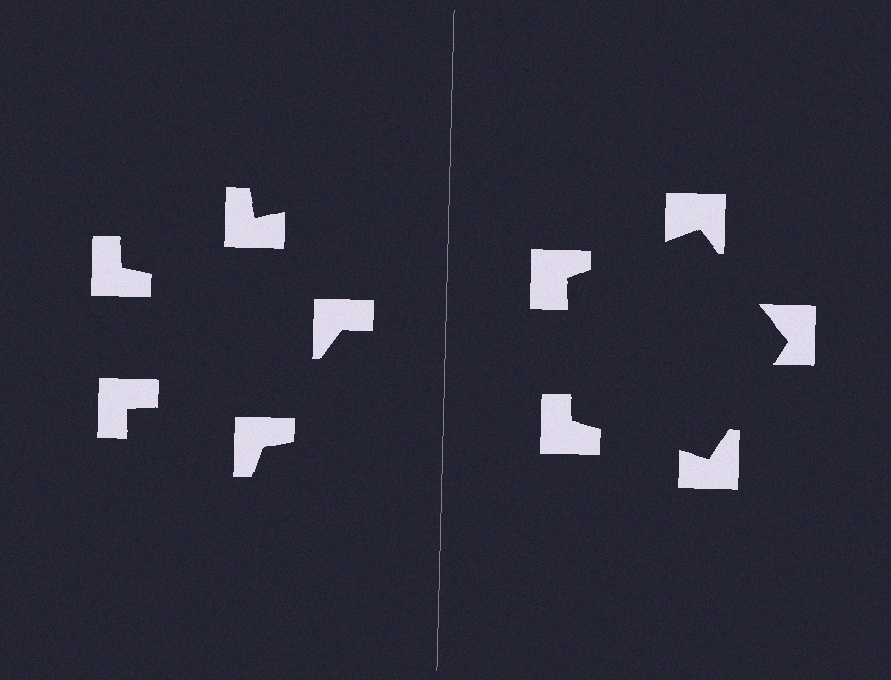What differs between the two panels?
The notched squares are positioned identically on both sides; only the wedge orientations differ. On the right they align to a pentagon; on the left they are misaligned.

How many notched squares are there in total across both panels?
10 — 5 on each side.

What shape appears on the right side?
An illusory pentagon.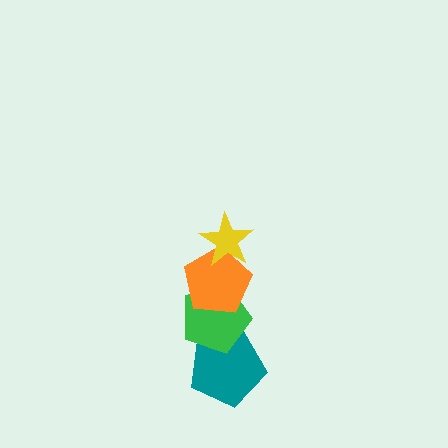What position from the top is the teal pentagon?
The teal pentagon is 4th from the top.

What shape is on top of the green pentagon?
The orange pentagon is on top of the green pentagon.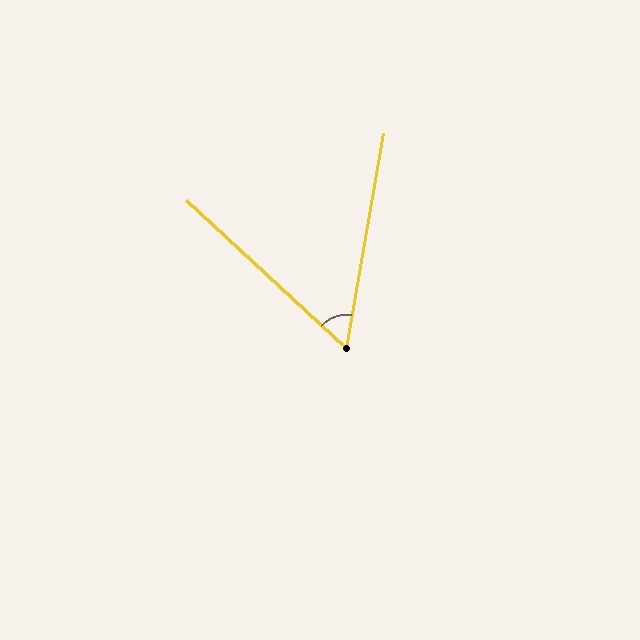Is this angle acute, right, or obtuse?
It is acute.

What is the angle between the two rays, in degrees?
Approximately 57 degrees.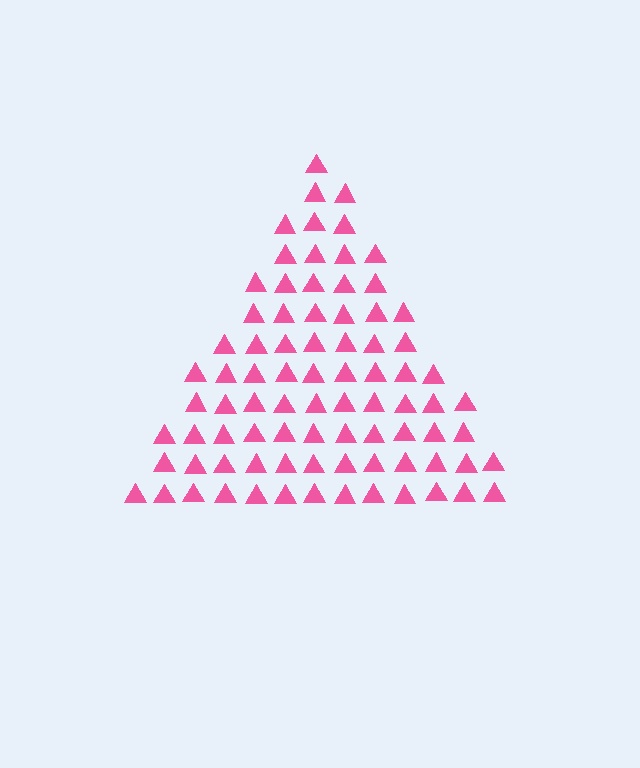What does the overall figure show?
The overall figure shows a triangle.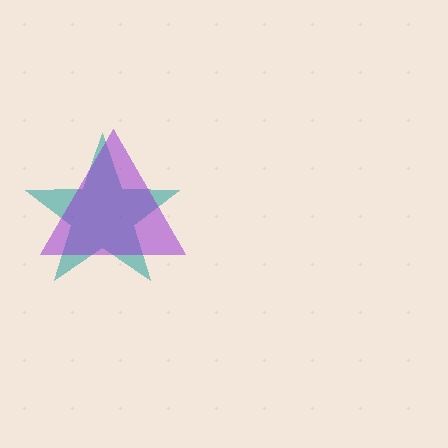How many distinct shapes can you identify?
There are 2 distinct shapes: a teal star, a purple triangle.